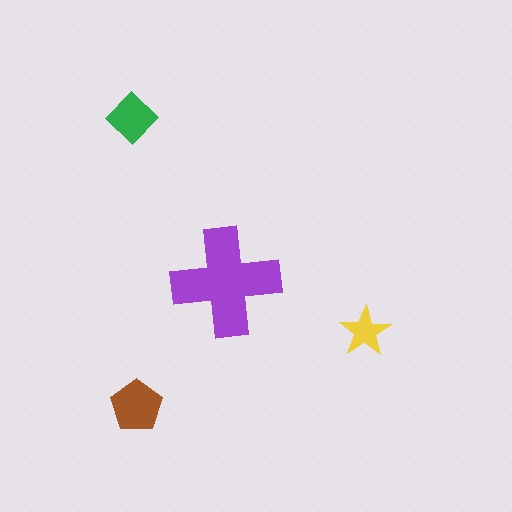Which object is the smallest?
The yellow star.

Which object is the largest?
The purple cross.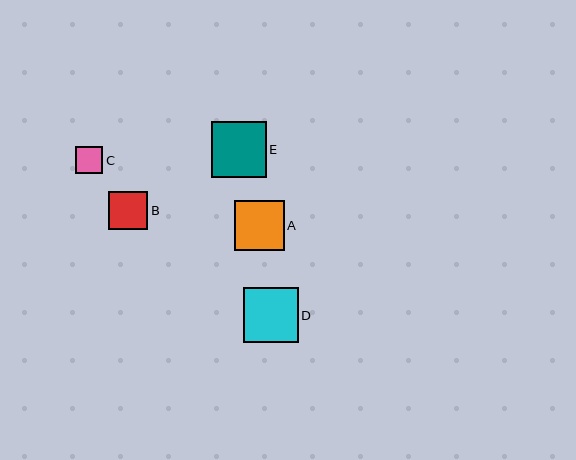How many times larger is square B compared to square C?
Square B is approximately 1.4 times the size of square C.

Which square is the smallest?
Square C is the smallest with a size of approximately 27 pixels.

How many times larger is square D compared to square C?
Square D is approximately 2.0 times the size of square C.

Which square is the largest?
Square E is the largest with a size of approximately 55 pixels.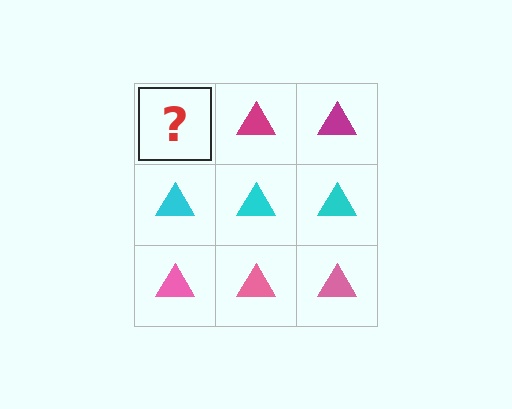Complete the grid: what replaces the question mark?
The question mark should be replaced with a magenta triangle.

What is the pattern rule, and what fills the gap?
The rule is that each row has a consistent color. The gap should be filled with a magenta triangle.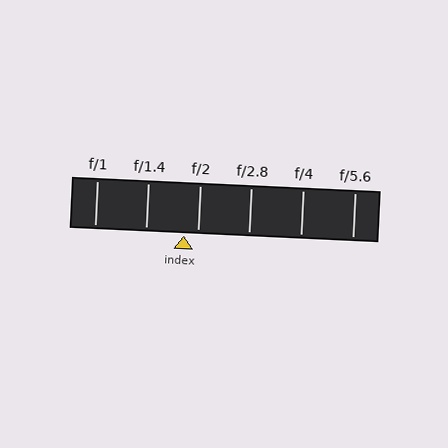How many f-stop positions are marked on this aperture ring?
There are 6 f-stop positions marked.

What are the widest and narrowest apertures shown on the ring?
The widest aperture shown is f/1 and the narrowest is f/5.6.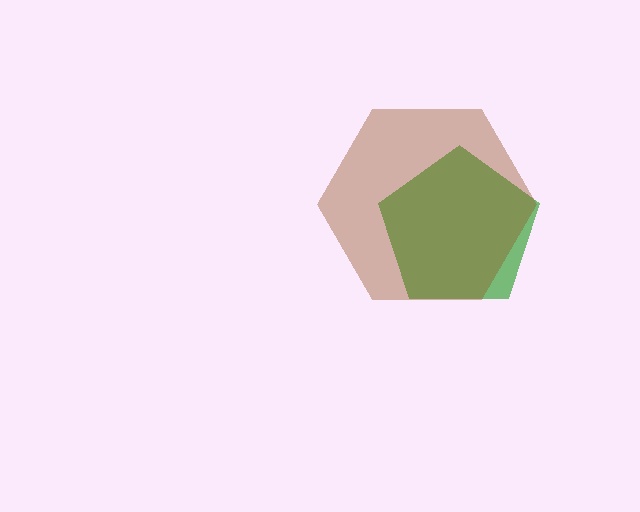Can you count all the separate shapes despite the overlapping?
Yes, there are 2 separate shapes.